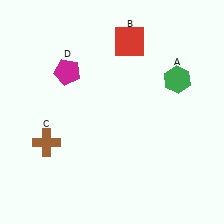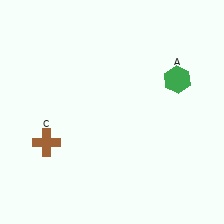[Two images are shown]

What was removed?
The magenta pentagon (D), the red square (B) were removed in Image 2.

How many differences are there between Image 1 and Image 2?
There are 2 differences between the two images.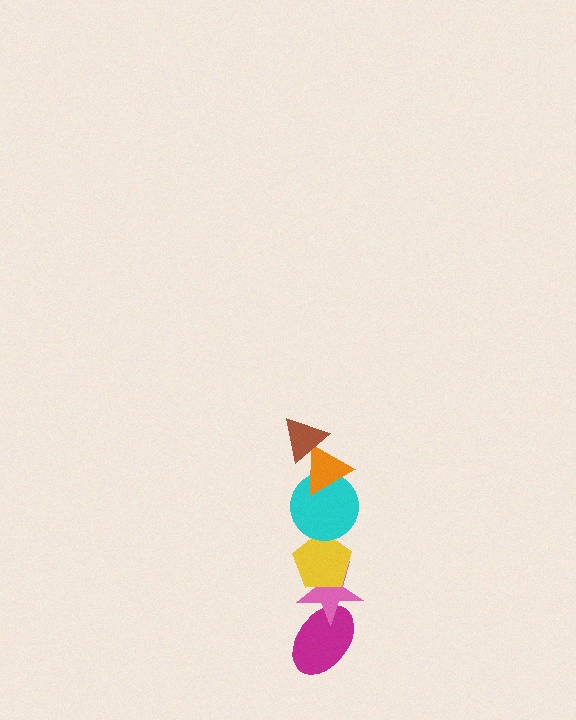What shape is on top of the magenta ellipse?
The pink star is on top of the magenta ellipse.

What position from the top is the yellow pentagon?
The yellow pentagon is 4th from the top.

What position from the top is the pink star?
The pink star is 5th from the top.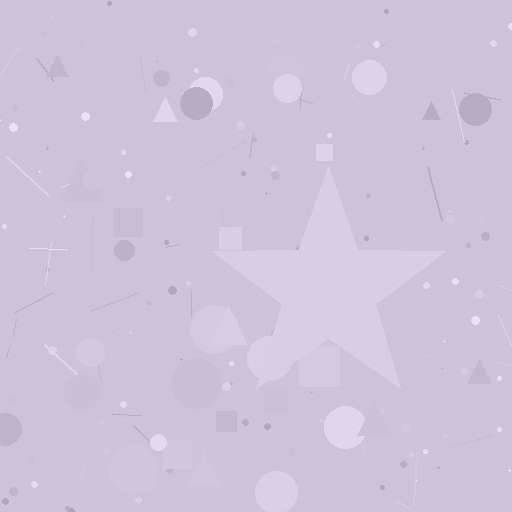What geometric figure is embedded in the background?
A star is embedded in the background.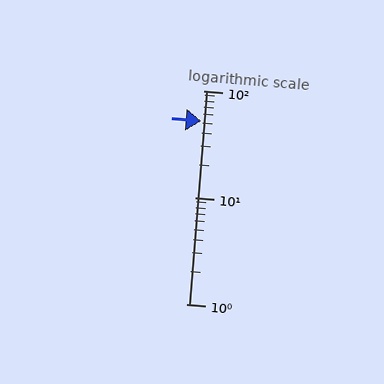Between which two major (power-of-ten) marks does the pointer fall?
The pointer is between 10 and 100.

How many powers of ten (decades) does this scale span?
The scale spans 2 decades, from 1 to 100.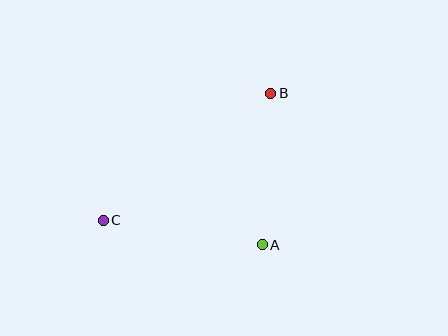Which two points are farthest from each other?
Points B and C are farthest from each other.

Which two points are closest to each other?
Points A and B are closest to each other.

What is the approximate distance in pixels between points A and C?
The distance between A and C is approximately 161 pixels.